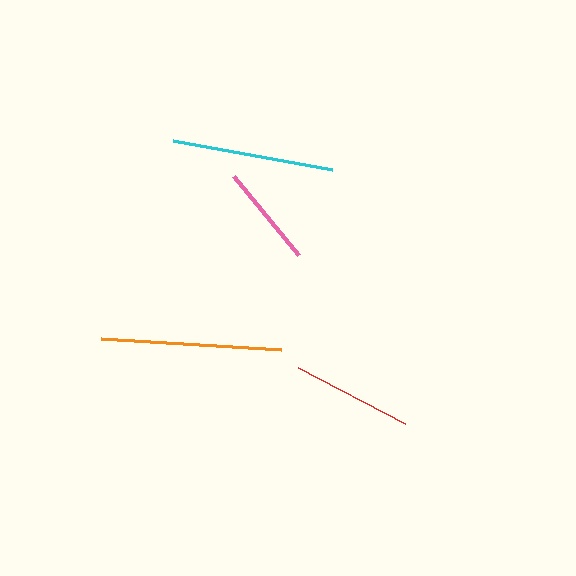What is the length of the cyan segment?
The cyan segment is approximately 162 pixels long.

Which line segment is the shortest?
The pink line is the shortest at approximately 102 pixels.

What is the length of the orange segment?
The orange segment is approximately 181 pixels long.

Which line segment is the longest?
The orange line is the longest at approximately 181 pixels.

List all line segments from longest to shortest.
From longest to shortest: orange, cyan, red, pink.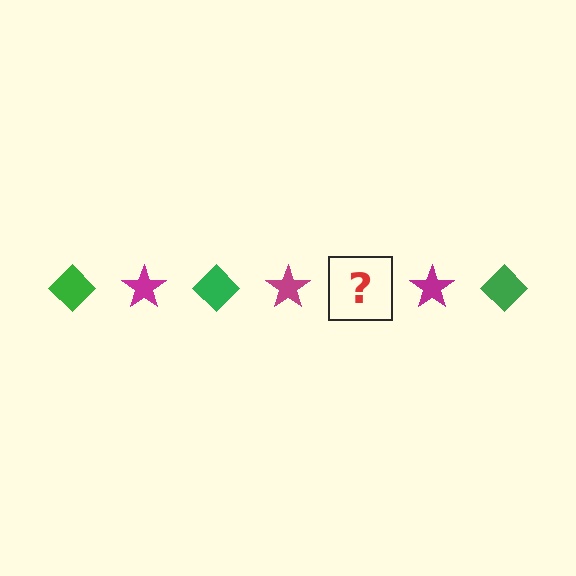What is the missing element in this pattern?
The missing element is a green diamond.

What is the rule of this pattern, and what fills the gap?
The rule is that the pattern alternates between green diamond and magenta star. The gap should be filled with a green diamond.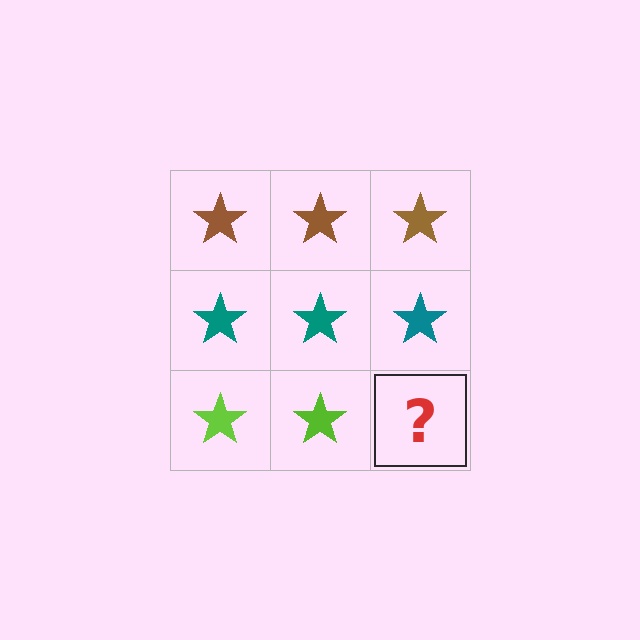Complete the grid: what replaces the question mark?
The question mark should be replaced with a lime star.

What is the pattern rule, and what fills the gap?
The rule is that each row has a consistent color. The gap should be filled with a lime star.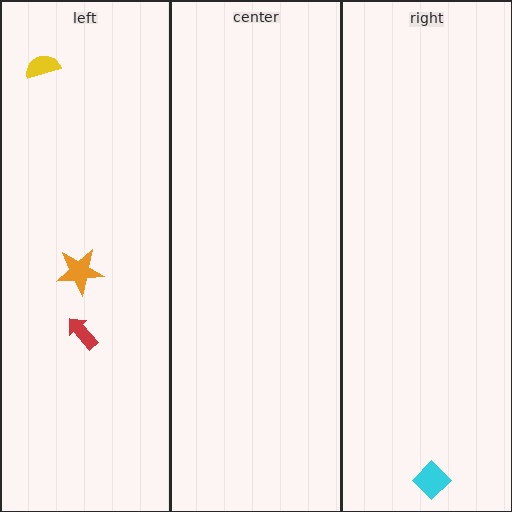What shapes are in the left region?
The orange star, the yellow semicircle, the red arrow.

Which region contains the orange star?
The left region.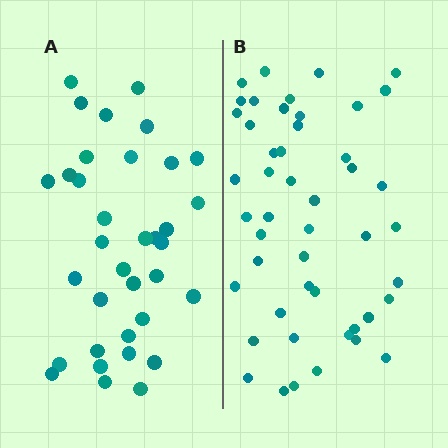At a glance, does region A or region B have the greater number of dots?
Region B (the right region) has more dots.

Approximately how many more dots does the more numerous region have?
Region B has approximately 15 more dots than region A.